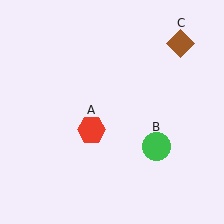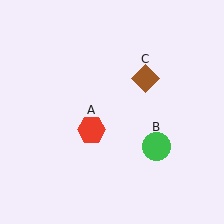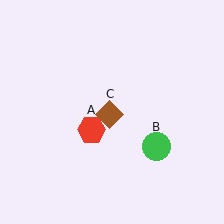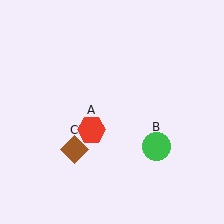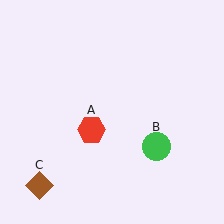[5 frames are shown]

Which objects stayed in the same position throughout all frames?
Red hexagon (object A) and green circle (object B) remained stationary.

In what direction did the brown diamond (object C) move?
The brown diamond (object C) moved down and to the left.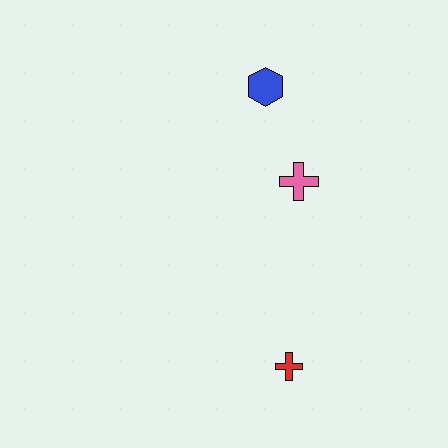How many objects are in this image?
There are 3 objects.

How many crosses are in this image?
There are 2 crosses.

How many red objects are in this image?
There is 1 red object.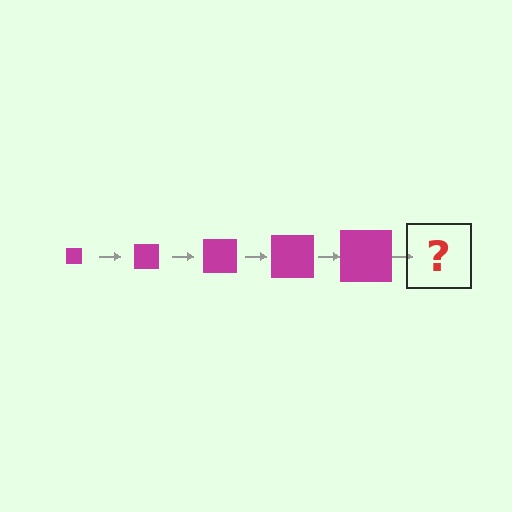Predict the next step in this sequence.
The next step is a magenta square, larger than the previous one.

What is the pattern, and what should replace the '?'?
The pattern is that the square gets progressively larger each step. The '?' should be a magenta square, larger than the previous one.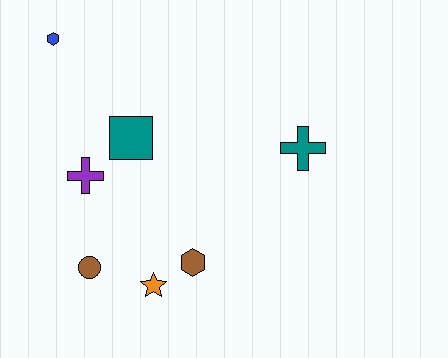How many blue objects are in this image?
There is 1 blue object.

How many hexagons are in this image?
There are 2 hexagons.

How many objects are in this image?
There are 7 objects.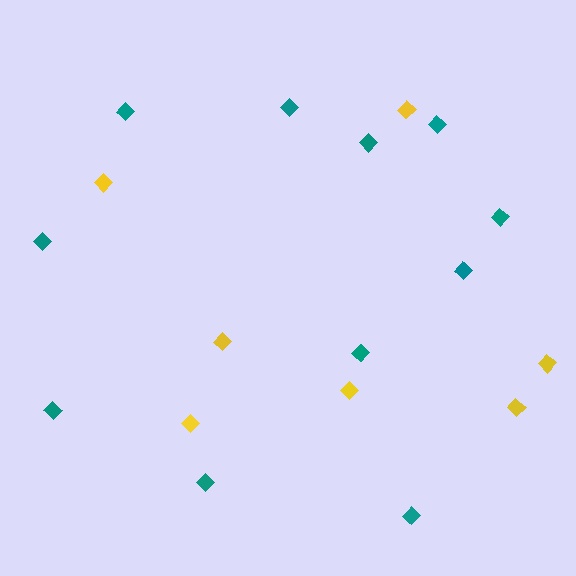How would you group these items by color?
There are 2 groups: one group of yellow diamonds (7) and one group of teal diamonds (11).